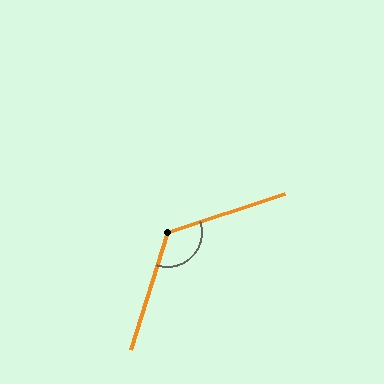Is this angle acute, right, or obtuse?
It is obtuse.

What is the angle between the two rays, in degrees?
Approximately 126 degrees.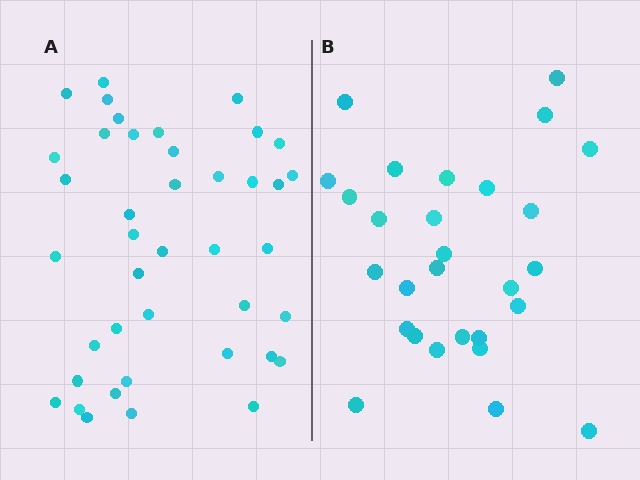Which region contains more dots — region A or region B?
Region A (the left region) has more dots.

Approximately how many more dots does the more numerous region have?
Region A has approximately 15 more dots than region B.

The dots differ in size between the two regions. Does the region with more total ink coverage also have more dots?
No. Region B has more total ink coverage because its dots are larger, but region A actually contains more individual dots. Total area can be misleading — the number of items is what matters here.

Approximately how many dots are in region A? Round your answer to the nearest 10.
About 40 dots. (The exact count is 41, which rounds to 40.)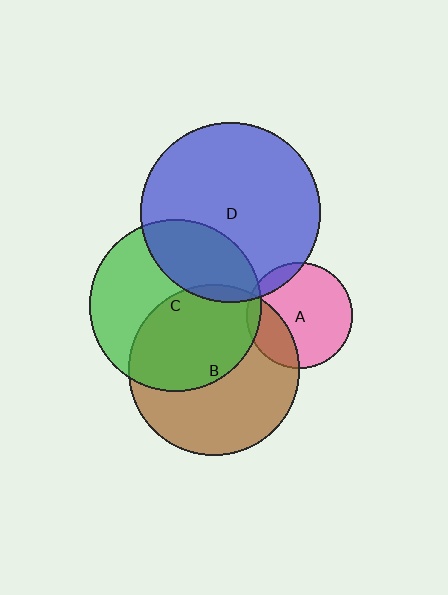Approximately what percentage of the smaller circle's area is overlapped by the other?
Approximately 25%.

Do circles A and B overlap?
Yes.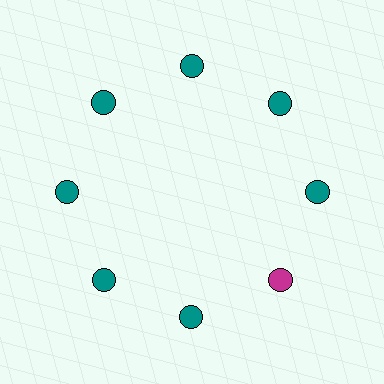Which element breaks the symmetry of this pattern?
The magenta circle at roughly the 4 o'clock position breaks the symmetry. All other shapes are teal circles.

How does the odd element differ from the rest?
It has a different color: magenta instead of teal.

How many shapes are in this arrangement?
There are 8 shapes arranged in a ring pattern.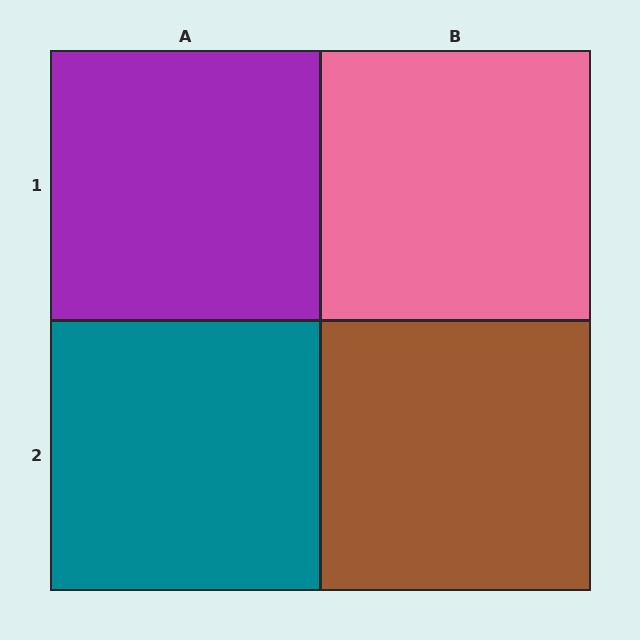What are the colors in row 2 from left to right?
Teal, brown.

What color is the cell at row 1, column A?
Purple.